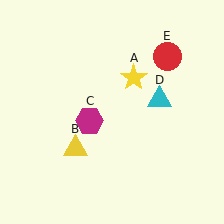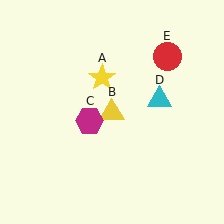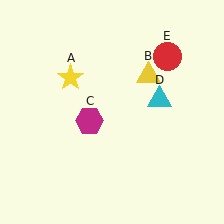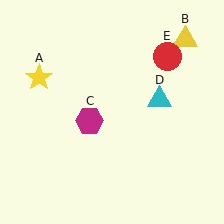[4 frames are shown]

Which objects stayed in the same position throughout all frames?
Magenta hexagon (object C) and cyan triangle (object D) and red circle (object E) remained stationary.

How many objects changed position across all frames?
2 objects changed position: yellow star (object A), yellow triangle (object B).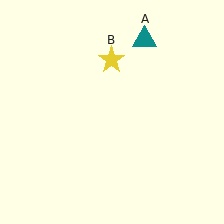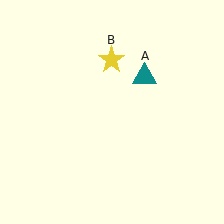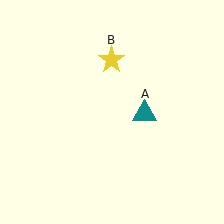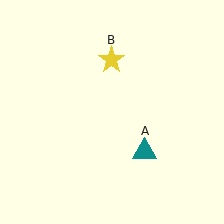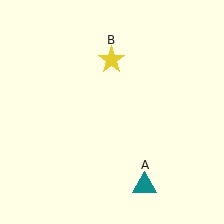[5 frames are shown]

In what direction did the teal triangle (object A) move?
The teal triangle (object A) moved down.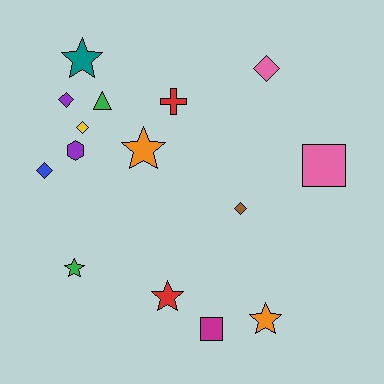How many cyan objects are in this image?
There are no cyan objects.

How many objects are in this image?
There are 15 objects.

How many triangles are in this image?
There is 1 triangle.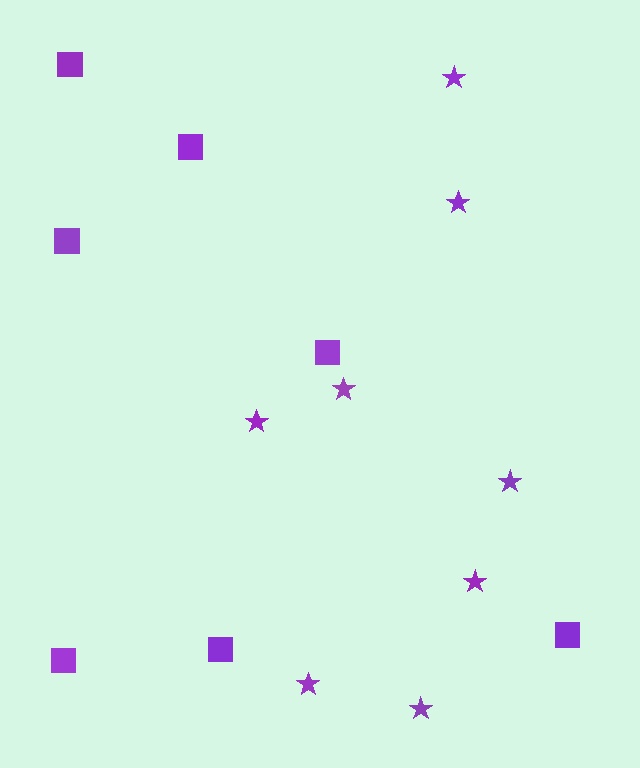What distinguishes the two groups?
There are 2 groups: one group of stars (8) and one group of squares (7).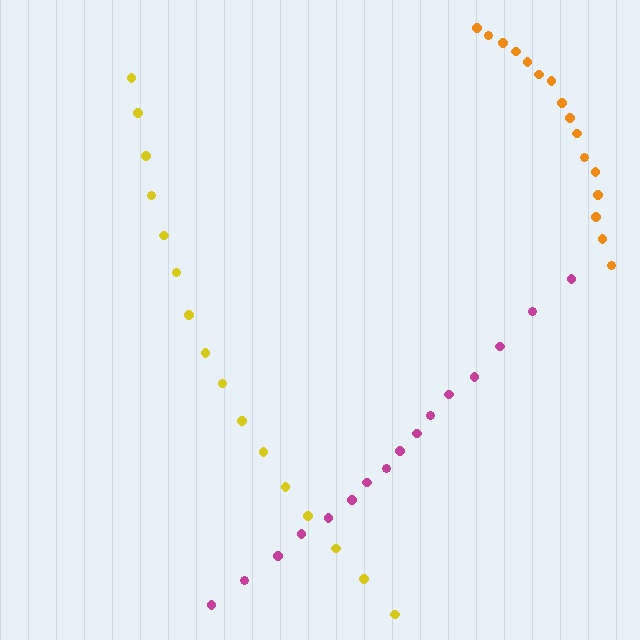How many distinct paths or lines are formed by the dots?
There are 3 distinct paths.